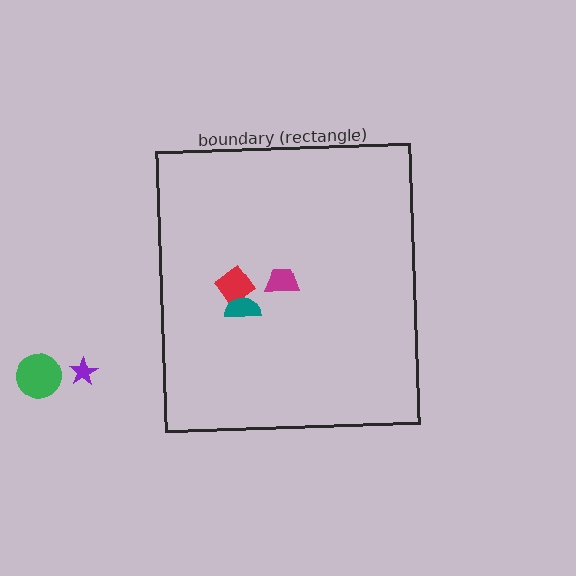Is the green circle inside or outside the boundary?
Outside.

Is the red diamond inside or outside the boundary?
Inside.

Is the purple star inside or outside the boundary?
Outside.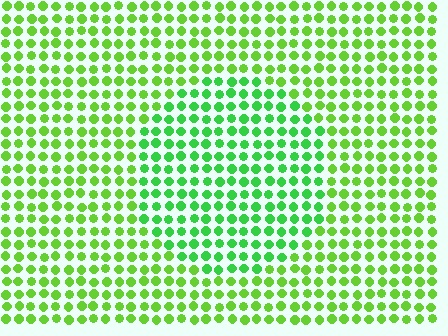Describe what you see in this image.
The image is filled with small lime elements in a uniform arrangement. A circle-shaped region is visible where the elements are tinted to a slightly different hue, forming a subtle color boundary.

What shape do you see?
I see a circle.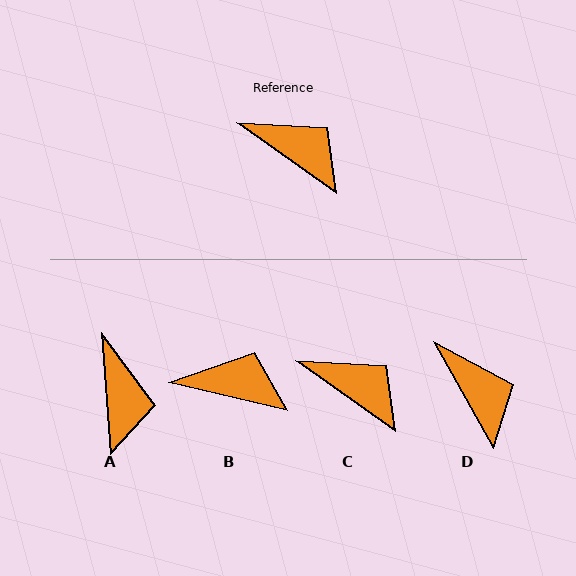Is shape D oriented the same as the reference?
No, it is off by about 25 degrees.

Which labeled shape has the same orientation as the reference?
C.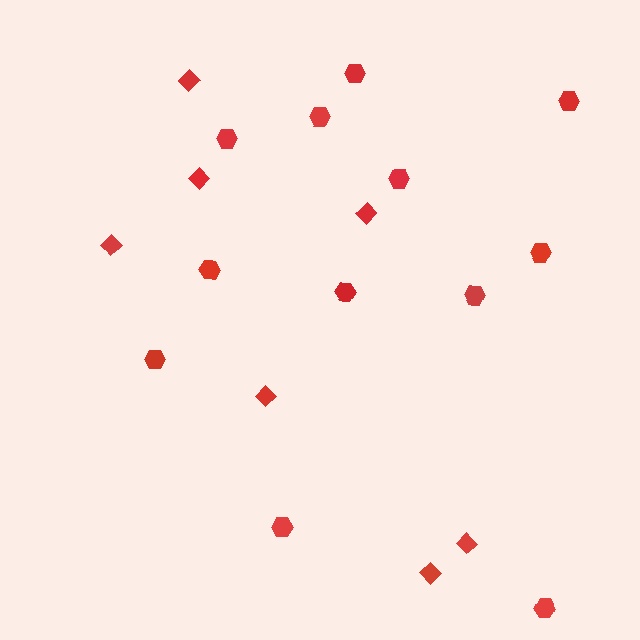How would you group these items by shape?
There are 2 groups: one group of diamonds (7) and one group of hexagons (12).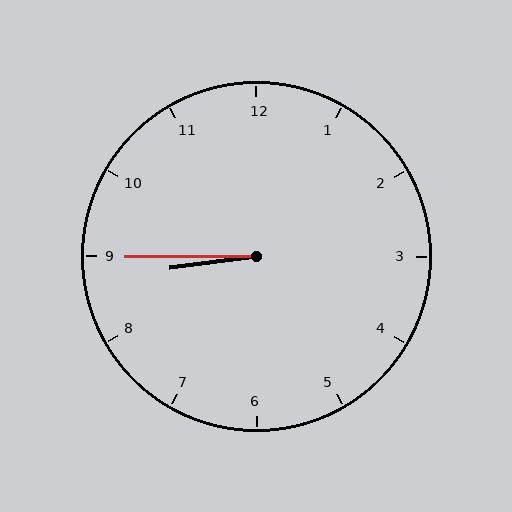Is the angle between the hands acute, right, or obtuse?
It is acute.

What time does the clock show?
8:45.